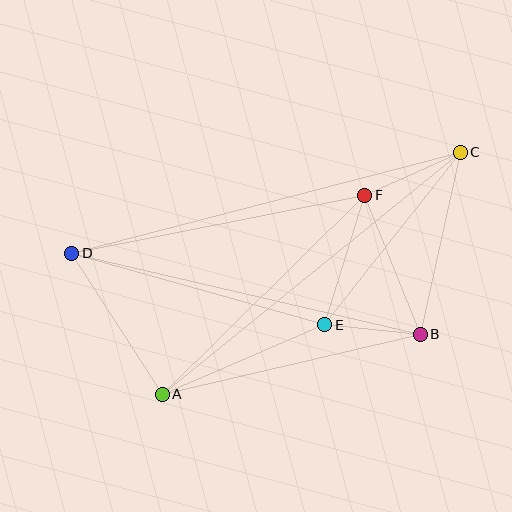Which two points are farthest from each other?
Points C and D are farthest from each other.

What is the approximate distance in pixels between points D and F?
The distance between D and F is approximately 299 pixels.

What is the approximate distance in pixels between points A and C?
The distance between A and C is approximately 384 pixels.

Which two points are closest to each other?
Points B and E are closest to each other.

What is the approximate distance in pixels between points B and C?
The distance between B and C is approximately 186 pixels.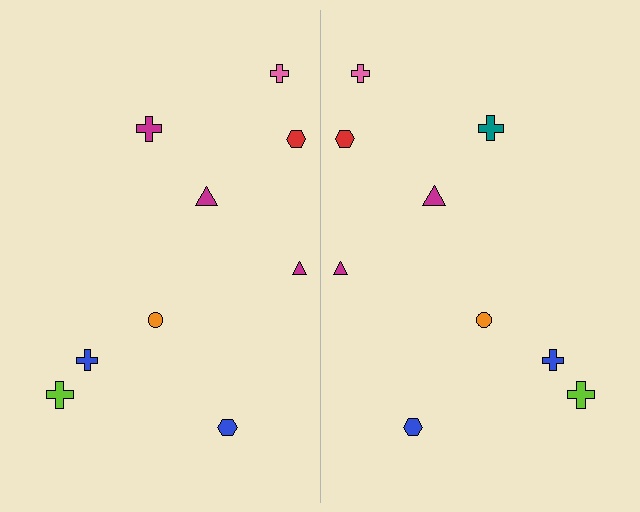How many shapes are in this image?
There are 18 shapes in this image.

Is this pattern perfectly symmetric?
No, the pattern is not perfectly symmetric. The teal cross on the right side breaks the symmetry — its mirror counterpart is magenta.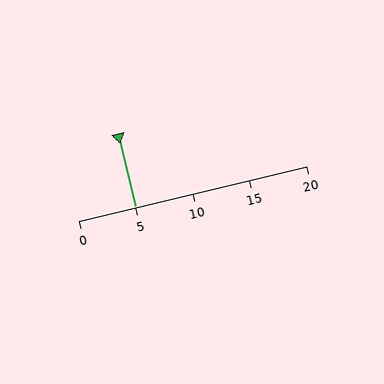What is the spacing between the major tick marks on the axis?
The major ticks are spaced 5 apart.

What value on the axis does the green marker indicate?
The marker indicates approximately 5.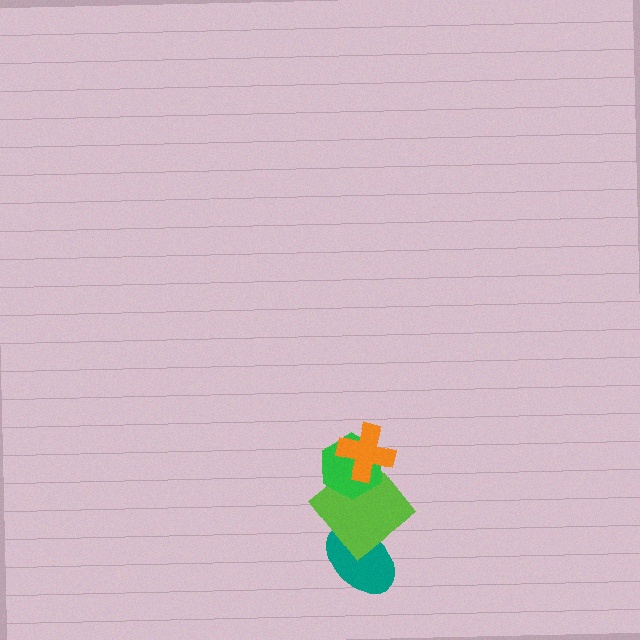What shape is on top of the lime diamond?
The green hexagon is on top of the lime diamond.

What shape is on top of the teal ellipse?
The lime diamond is on top of the teal ellipse.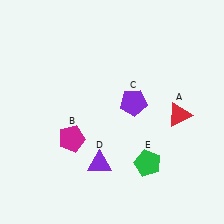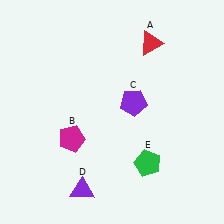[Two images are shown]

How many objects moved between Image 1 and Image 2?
2 objects moved between the two images.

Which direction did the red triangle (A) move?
The red triangle (A) moved up.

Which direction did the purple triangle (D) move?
The purple triangle (D) moved down.